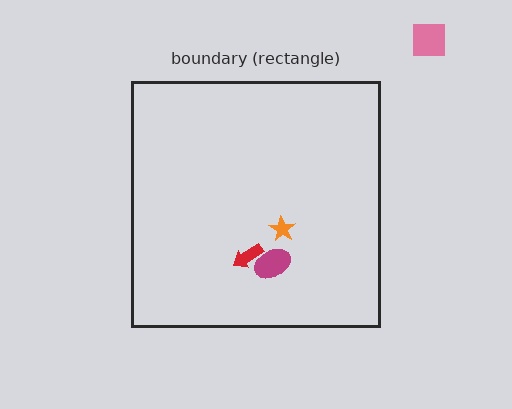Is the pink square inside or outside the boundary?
Outside.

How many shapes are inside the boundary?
3 inside, 1 outside.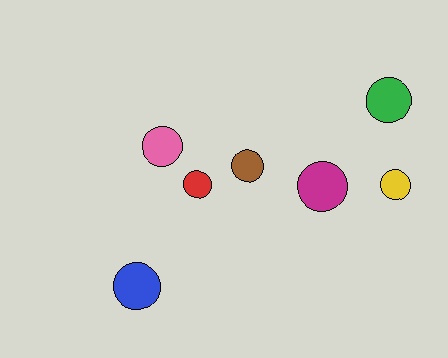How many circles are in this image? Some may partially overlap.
There are 7 circles.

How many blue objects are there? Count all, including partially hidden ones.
There is 1 blue object.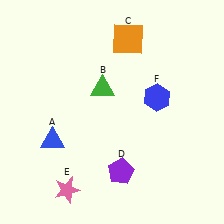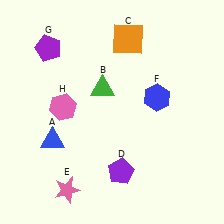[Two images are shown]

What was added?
A purple pentagon (G), a pink hexagon (H) were added in Image 2.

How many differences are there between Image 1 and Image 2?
There are 2 differences between the two images.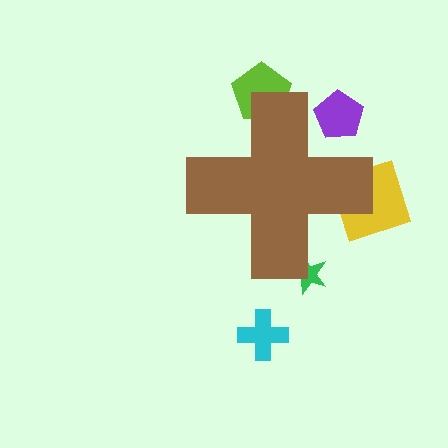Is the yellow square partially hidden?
Yes, the yellow square is partially hidden behind the brown cross.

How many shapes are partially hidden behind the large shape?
4 shapes are partially hidden.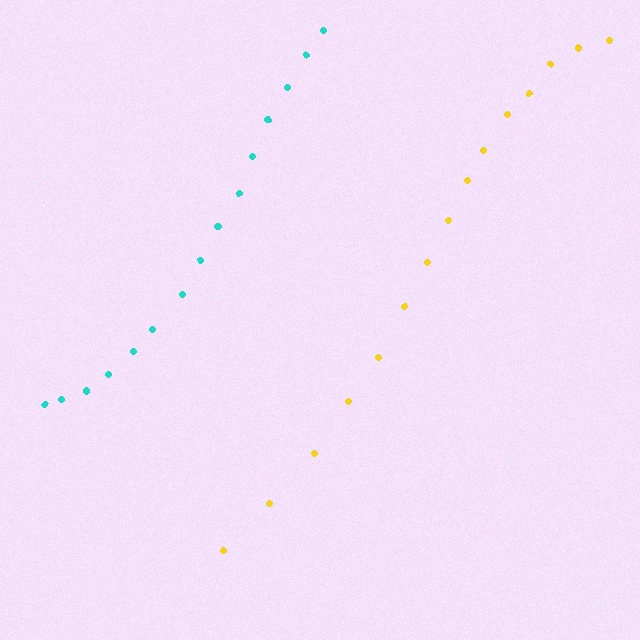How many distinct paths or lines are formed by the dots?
There are 2 distinct paths.